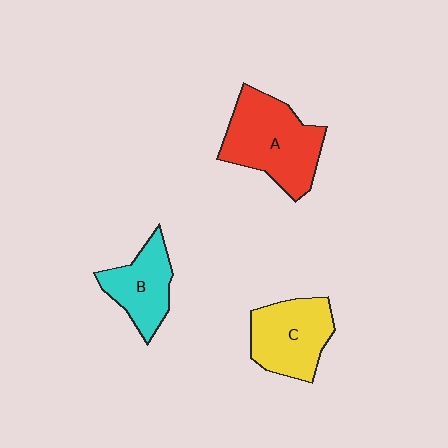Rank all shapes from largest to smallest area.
From largest to smallest: A (red), C (yellow), B (cyan).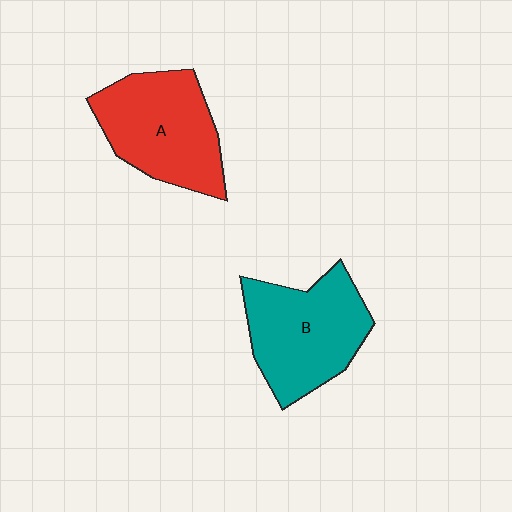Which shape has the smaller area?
Shape A (red).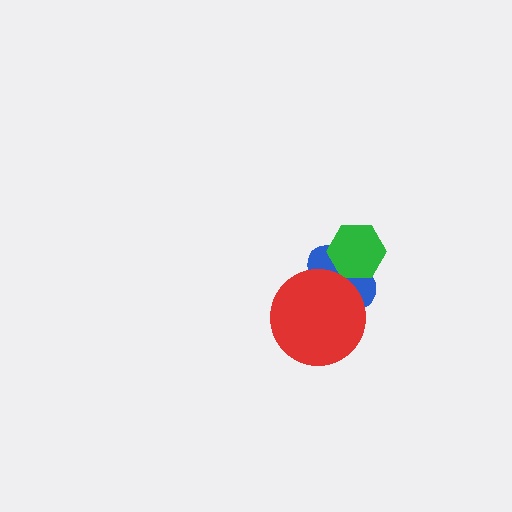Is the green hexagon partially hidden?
No, no other shape covers it.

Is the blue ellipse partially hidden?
Yes, it is partially covered by another shape.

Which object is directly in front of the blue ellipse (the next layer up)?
The green hexagon is directly in front of the blue ellipse.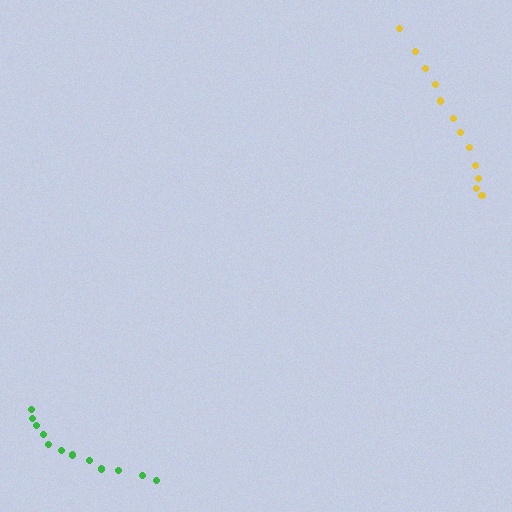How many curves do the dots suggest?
There are 2 distinct paths.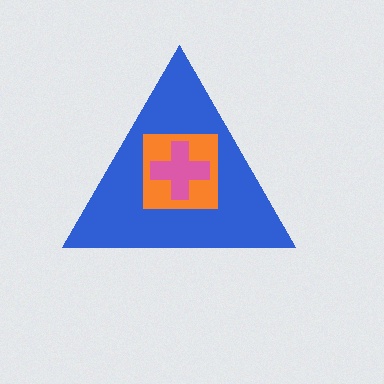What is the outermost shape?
The blue triangle.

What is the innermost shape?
The pink cross.